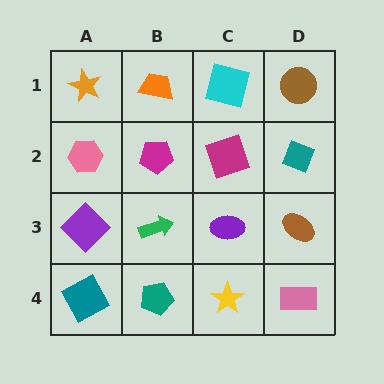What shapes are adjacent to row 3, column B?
A magenta pentagon (row 2, column B), a teal pentagon (row 4, column B), a purple diamond (row 3, column A), a purple ellipse (row 3, column C).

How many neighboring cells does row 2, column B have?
4.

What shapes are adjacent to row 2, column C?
A cyan square (row 1, column C), a purple ellipse (row 3, column C), a magenta pentagon (row 2, column B), a teal diamond (row 2, column D).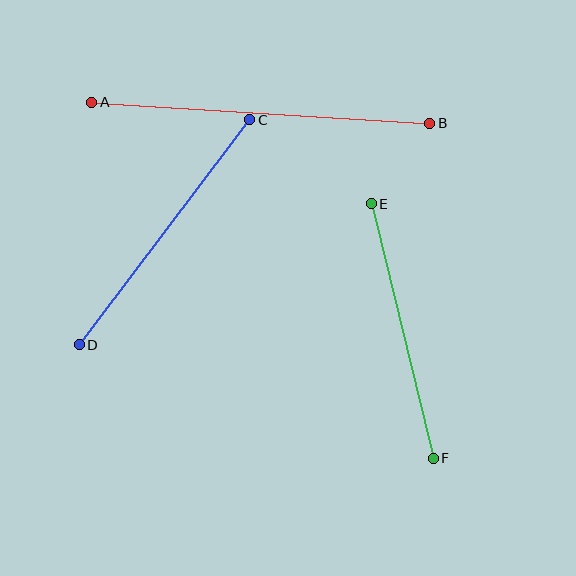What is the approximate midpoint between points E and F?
The midpoint is at approximately (402, 331) pixels.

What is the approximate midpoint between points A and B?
The midpoint is at approximately (261, 113) pixels.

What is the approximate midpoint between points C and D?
The midpoint is at approximately (164, 232) pixels.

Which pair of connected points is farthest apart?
Points A and B are farthest apart.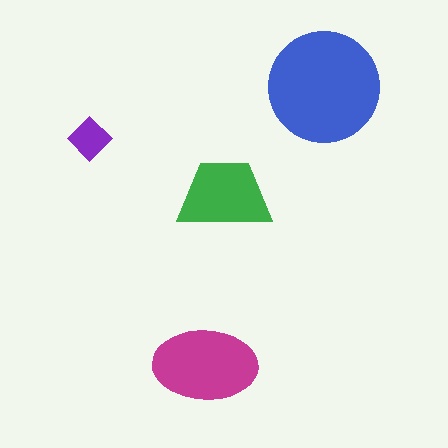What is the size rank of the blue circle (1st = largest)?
1st.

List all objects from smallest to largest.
The purple diamond, the green trapezoid, the magenta ellipse, the blue circle.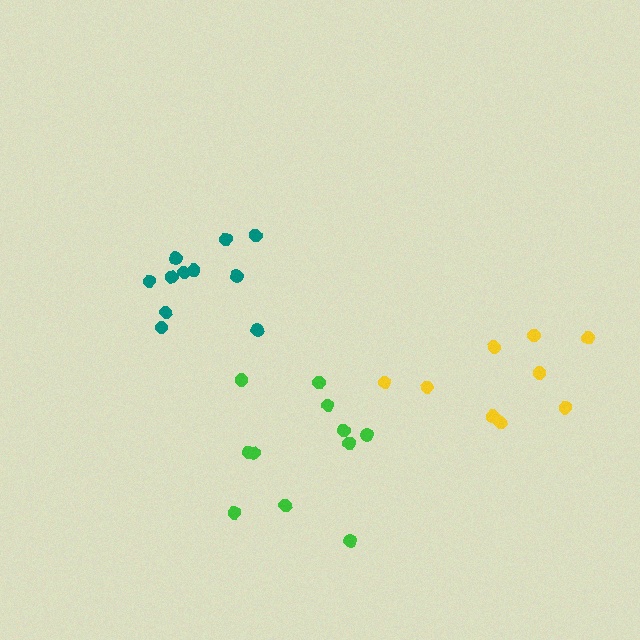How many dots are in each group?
Group 1: 11 dots, Group 2: 11 dots, Group 3: 10 dots (32 total).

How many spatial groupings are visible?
There are 3 spatial groupings.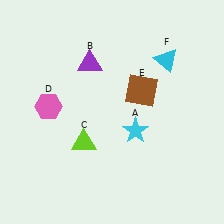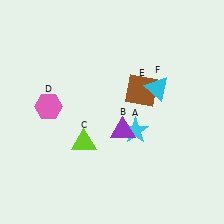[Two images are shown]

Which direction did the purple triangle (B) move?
The purple triangle (B) moved down.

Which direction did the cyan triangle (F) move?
The cyan triangle (F) moved down.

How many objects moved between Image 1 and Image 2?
2 objects moved between the two images.